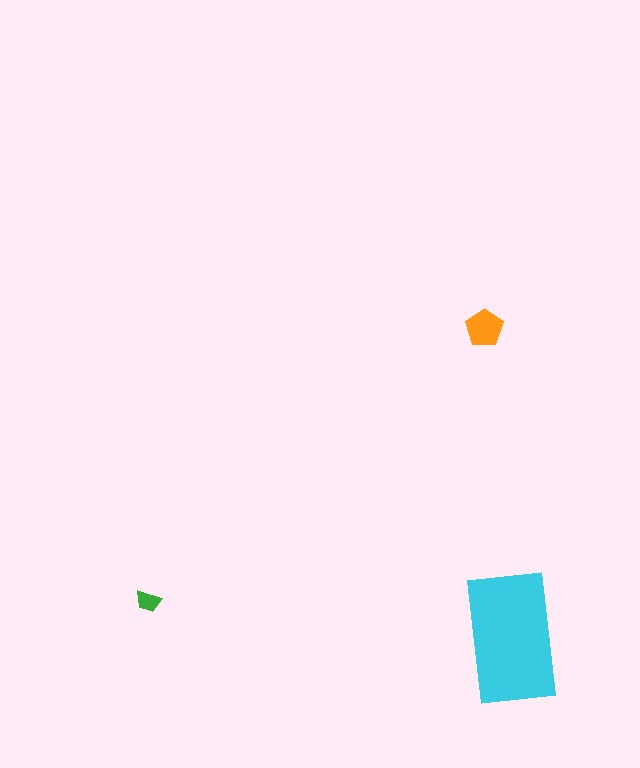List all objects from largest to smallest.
The cyan rectangle, the orange pentagon, the green trapezoid.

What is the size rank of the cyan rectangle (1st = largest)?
1st.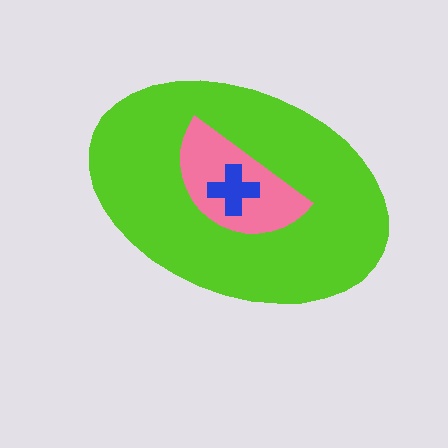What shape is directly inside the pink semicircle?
The blue cross.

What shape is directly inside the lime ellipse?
The pink semicircle.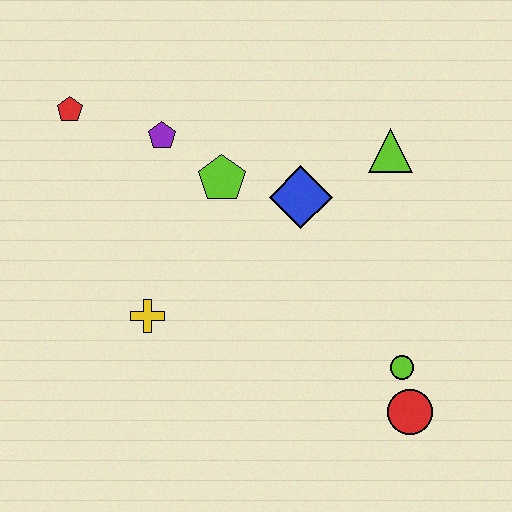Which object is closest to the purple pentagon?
The lime pentagon is closest to the purple pentagon.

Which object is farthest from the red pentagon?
The red circle is farthest from the red pentagon.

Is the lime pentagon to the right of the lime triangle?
No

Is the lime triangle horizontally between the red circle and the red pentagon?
Yes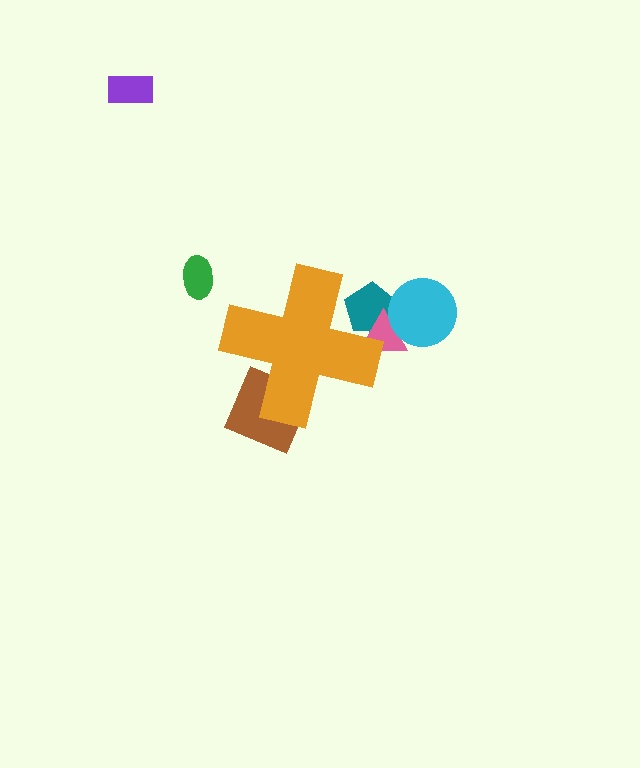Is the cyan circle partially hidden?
No, the cyan circle is fully visible.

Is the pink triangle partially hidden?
Yes, the pink triangle is partially hidden behind the orange cross.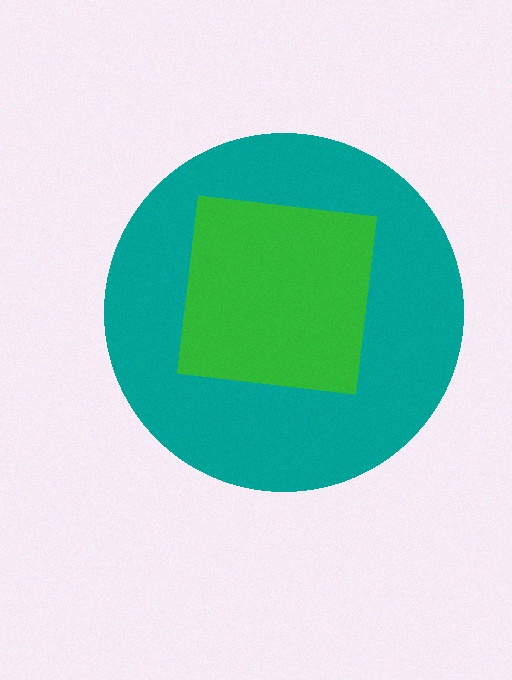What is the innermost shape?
The green square.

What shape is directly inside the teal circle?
The green square.